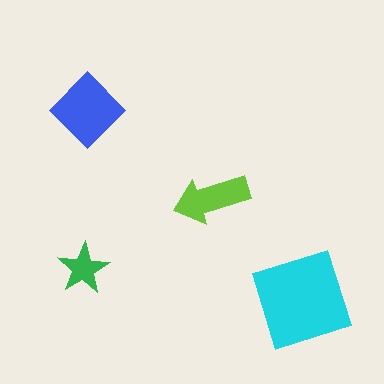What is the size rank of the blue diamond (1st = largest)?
2nd.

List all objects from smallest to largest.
The green star, the lime arrow, the blue diamond, the cyan square.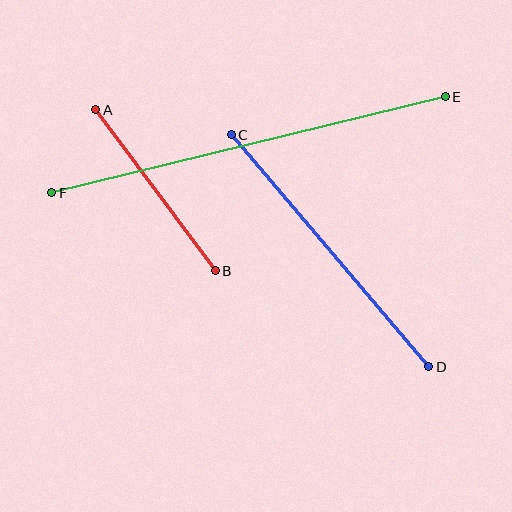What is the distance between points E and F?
The distance is approximately 405 pixels.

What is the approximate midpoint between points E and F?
The midpoint is at approximately (249, 145) pixels.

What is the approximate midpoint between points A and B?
The midpoint is at approximately (155, 190) pixels.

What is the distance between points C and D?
The distance is approximately 305 pixels.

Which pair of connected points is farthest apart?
Points E and F are farthest apart.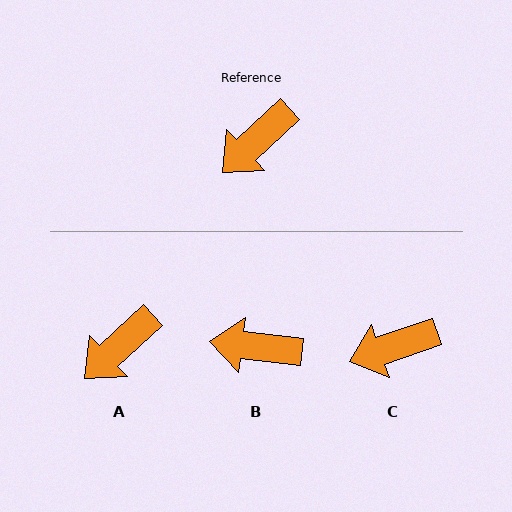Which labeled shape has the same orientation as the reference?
A.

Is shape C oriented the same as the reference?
No, it is off by about 24 degrees.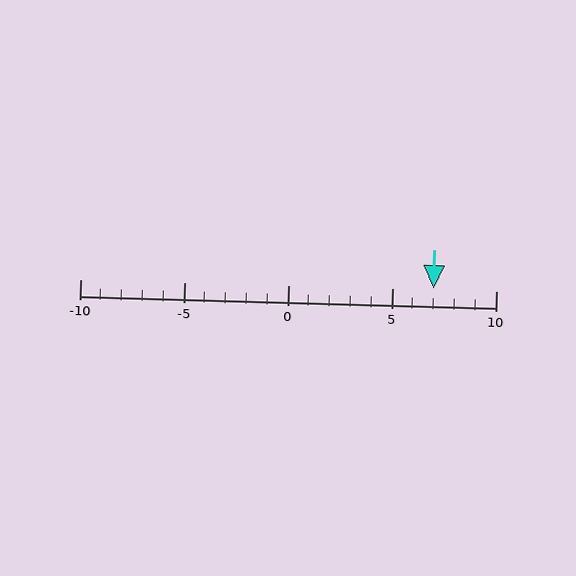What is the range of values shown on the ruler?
The ruler shows values from -10 to 10.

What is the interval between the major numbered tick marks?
The major tick marks are spaced 5 units apart.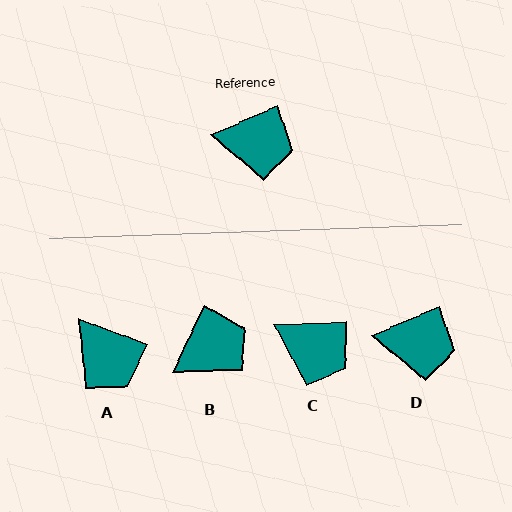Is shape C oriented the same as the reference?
No, it is off by about 21 degrees.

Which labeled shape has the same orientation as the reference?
D.